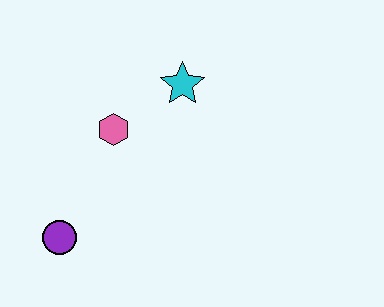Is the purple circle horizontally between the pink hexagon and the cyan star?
No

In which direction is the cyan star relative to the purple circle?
The cyan star is above the purple circle.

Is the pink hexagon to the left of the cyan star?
Yes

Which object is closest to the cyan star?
The pink hexagon is closest to the cyan star.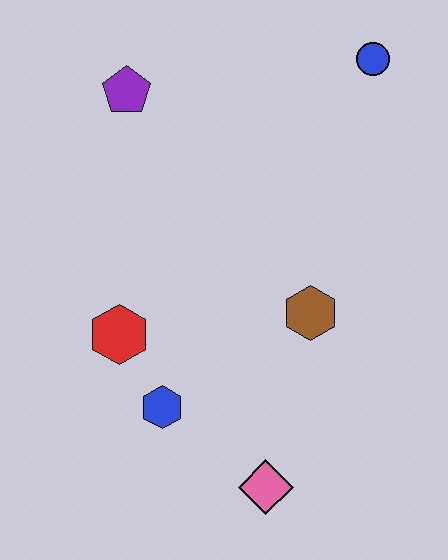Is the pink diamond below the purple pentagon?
Yes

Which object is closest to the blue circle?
The purple pentagon is closest to the blue circle.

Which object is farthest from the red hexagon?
The blue circle is farthest from the red hexagon.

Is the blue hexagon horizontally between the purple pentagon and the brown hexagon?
Yes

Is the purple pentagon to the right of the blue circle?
No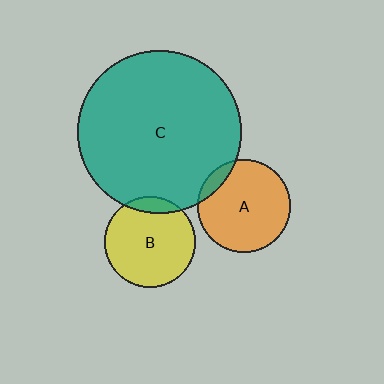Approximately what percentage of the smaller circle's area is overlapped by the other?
Approximately 10%.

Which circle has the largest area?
Circle C (teal).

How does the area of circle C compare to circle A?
Approximately 3.1 times.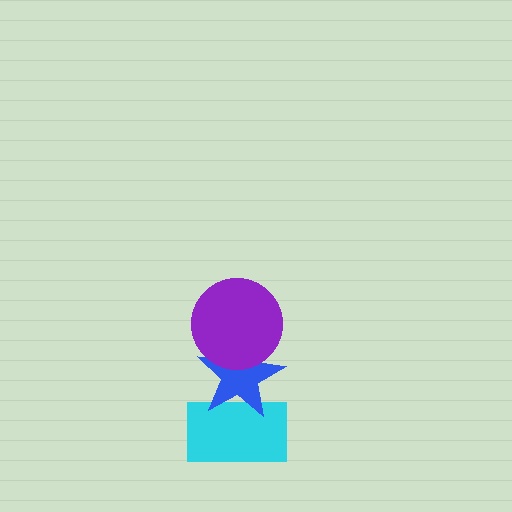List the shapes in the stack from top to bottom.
From top to bottom: the purple circle, the blue star, the cyan rectangle.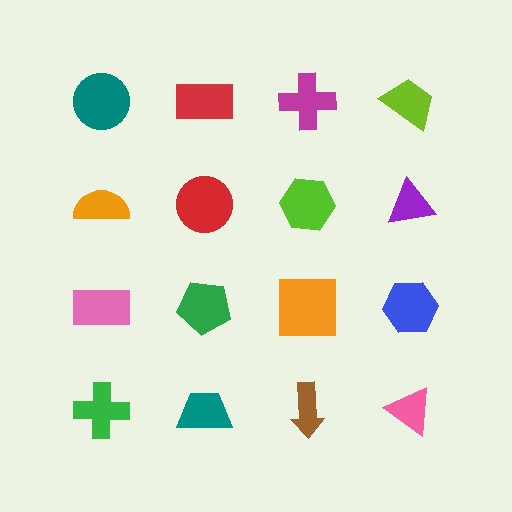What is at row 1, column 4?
A lime trapezoid.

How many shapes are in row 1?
4 shapes.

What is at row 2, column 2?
A red circle.